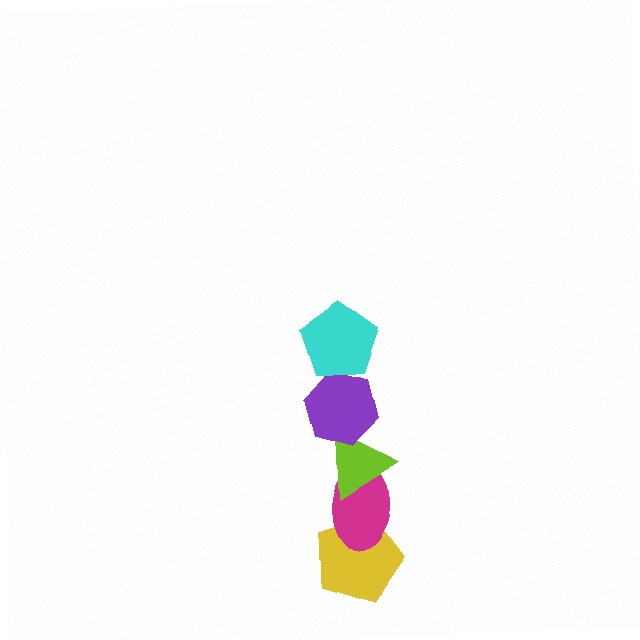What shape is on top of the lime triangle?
The purple hexagon is on top of the lime triangle.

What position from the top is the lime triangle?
The lime triangle is 3rd from the top.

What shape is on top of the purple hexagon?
The cyan pentagon is on top of the purple hexagon.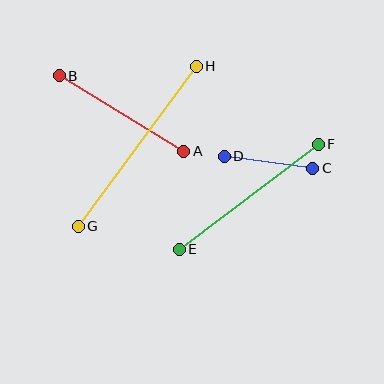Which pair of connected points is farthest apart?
Points G and H are farthest apart.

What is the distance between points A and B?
The distance is approximately 145 pixels.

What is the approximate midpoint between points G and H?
The midpoint is at approximately (137, 146) pixels.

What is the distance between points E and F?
The distance is approximately 174 pixels.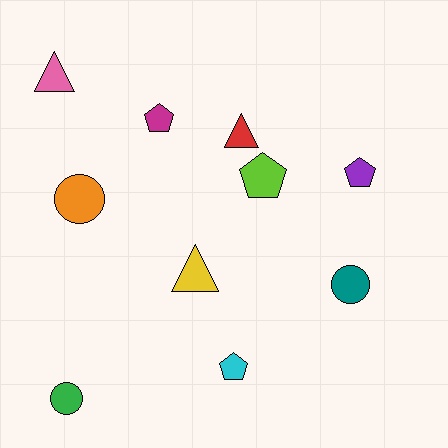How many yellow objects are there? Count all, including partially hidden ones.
There is 1 yellow object.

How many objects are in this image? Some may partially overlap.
There are 10 objects.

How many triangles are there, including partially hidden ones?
There are 3 triangles.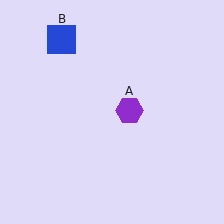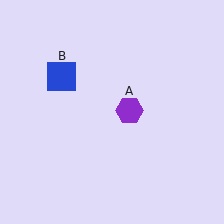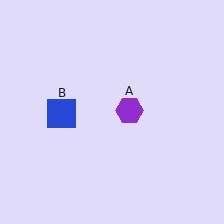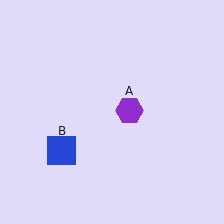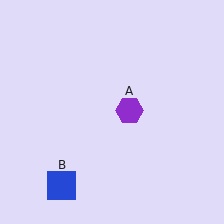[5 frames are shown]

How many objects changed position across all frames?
1 object changed position: blue square (object B).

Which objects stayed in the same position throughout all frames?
Purple hexagon (object A) remained stationary.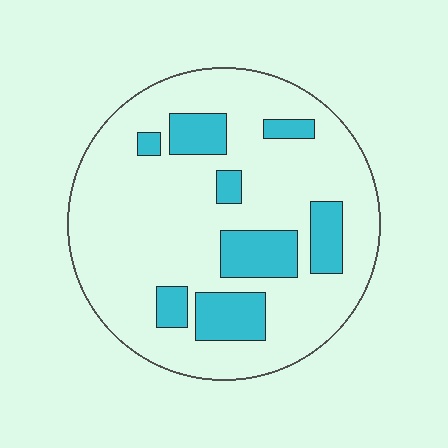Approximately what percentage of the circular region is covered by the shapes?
Approximately 20%.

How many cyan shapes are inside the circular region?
8.